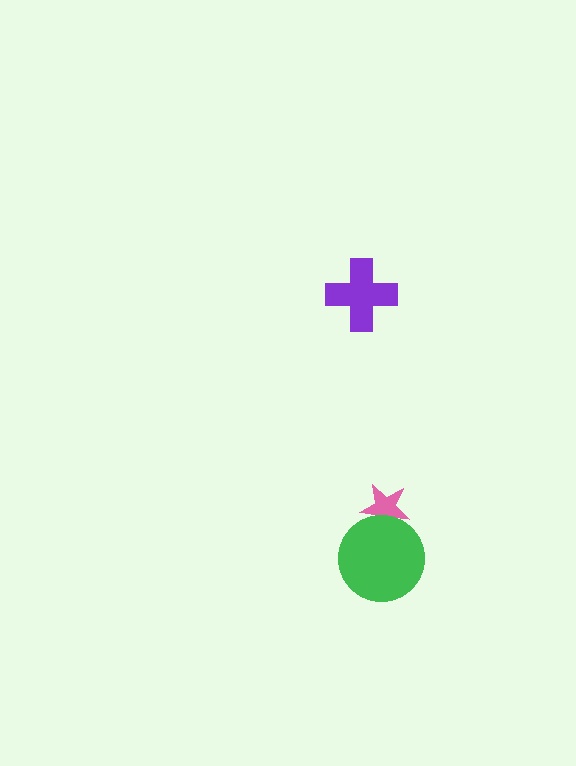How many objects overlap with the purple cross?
0 objects overlap with the purple cross.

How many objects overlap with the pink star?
1 object overlaps with the pink star.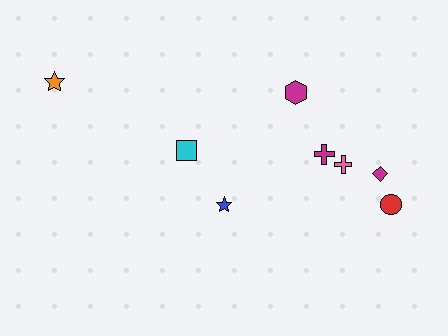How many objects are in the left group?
There are 3 objects.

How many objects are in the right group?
There are 5 objects.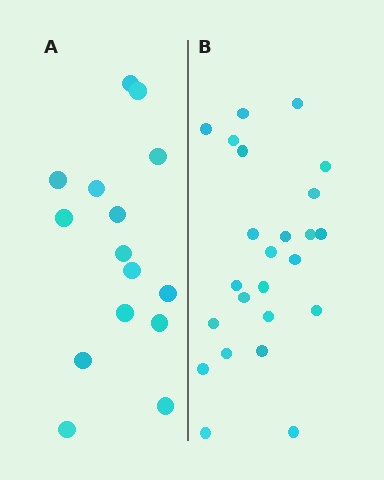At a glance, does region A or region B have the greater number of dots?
Region B (the right region) has more dots.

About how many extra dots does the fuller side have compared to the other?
Region B has roughly 8 or so more dots than region A.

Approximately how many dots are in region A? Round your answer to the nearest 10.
About 20 dots. (The exact count is 15, which rounds to 20.)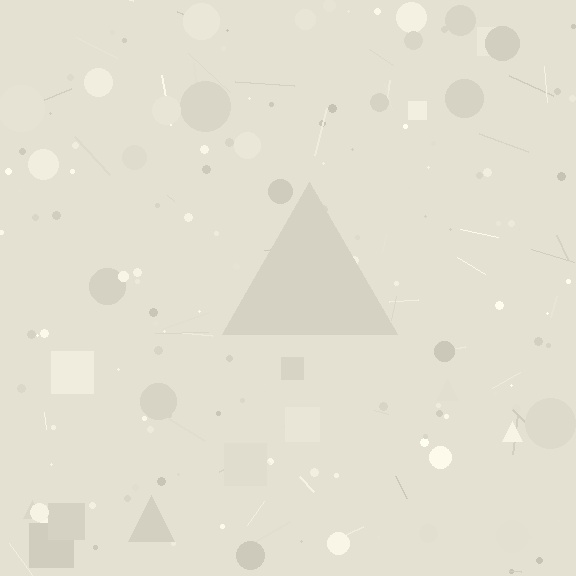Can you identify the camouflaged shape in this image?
The camouflaged shape is a triangle.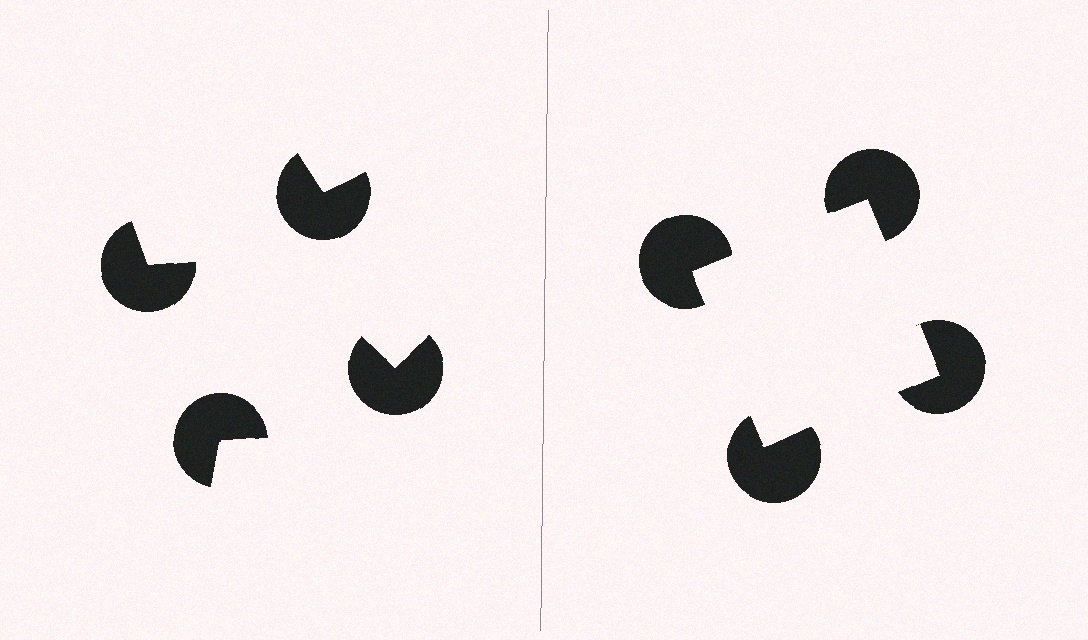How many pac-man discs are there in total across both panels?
8 — 4 on each side.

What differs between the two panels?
The pac-man discs are positioned identically on both sides; only the wedge orientations differ. On the right they align to a square; on the left they are misaligned.